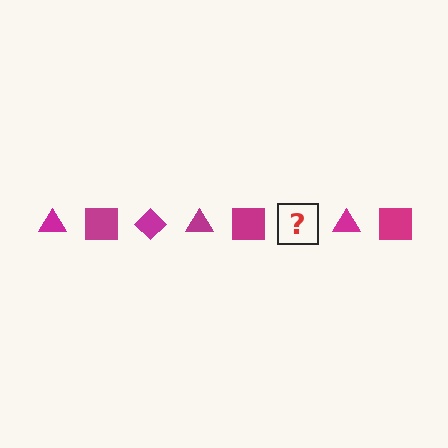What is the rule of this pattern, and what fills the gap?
The rule is that the pattern cycles through triangle, square, diamond shapes in magenta. The gap should be filled with a magenta diamond.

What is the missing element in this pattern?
The missing element is a magenta diamond.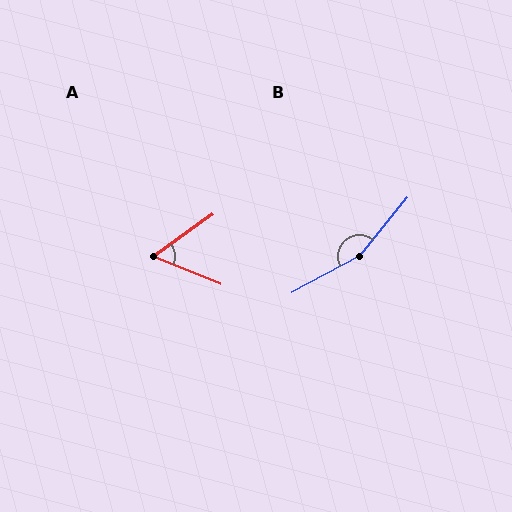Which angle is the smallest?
A, at approximately 57 degrees.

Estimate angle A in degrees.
Approximately 57 degrees.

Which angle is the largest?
B, at approximately 157 degrees.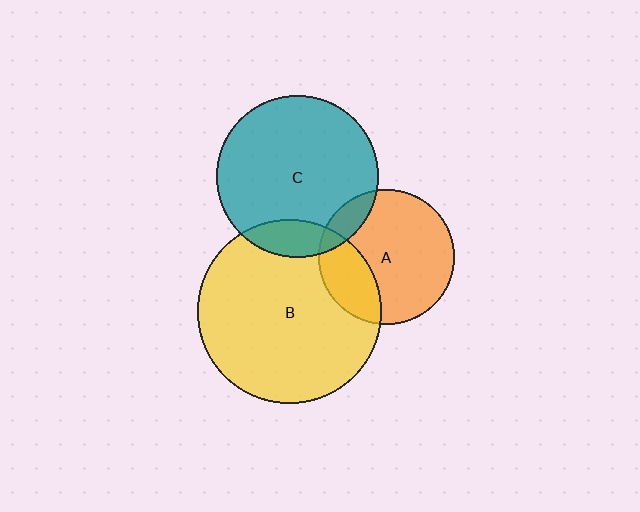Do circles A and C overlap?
Yes.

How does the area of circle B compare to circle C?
Approximately 1.3 times.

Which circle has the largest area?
Circle B (yellow).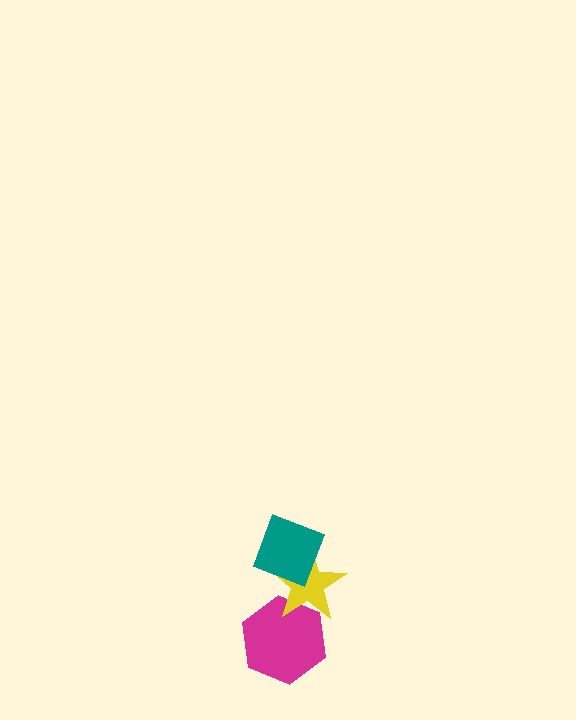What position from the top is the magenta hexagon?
The magenta hexagon is 3rd from the top.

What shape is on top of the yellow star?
The teal diamond is on top of the yellow star.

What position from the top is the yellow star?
The yellow star is 2nd from the top.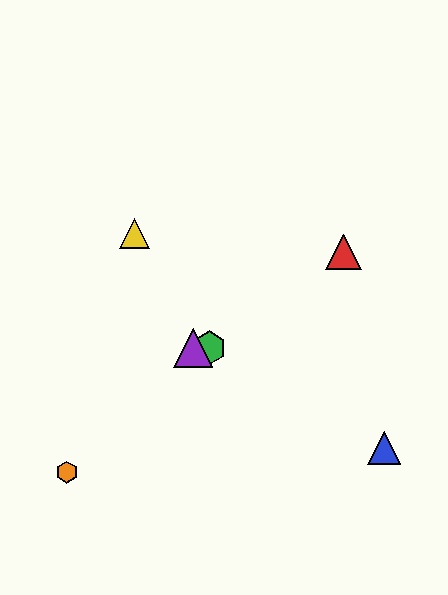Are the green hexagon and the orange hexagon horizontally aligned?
No, the green hexagon is at y≈348 and the orange hexagon is at y≈472.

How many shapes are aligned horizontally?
2 shapes (the green hexagon, the purple triangle) are aligned horizontally.